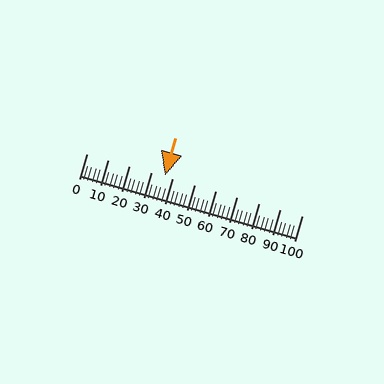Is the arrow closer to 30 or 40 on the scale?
The arrow is closer to 40.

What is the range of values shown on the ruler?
The ruler shows values from 0 to 100.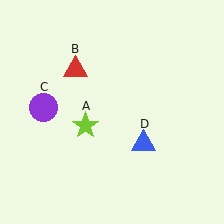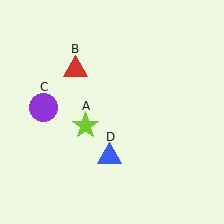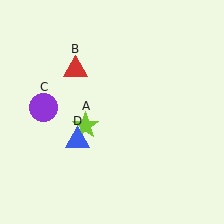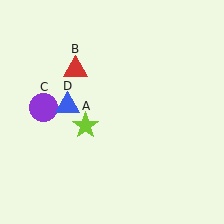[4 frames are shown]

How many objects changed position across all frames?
1 object changed position: blue triangle (object D).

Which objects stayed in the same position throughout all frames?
Lime star (object A) and red triangle (object B) and purple circle (object C) remained stationary.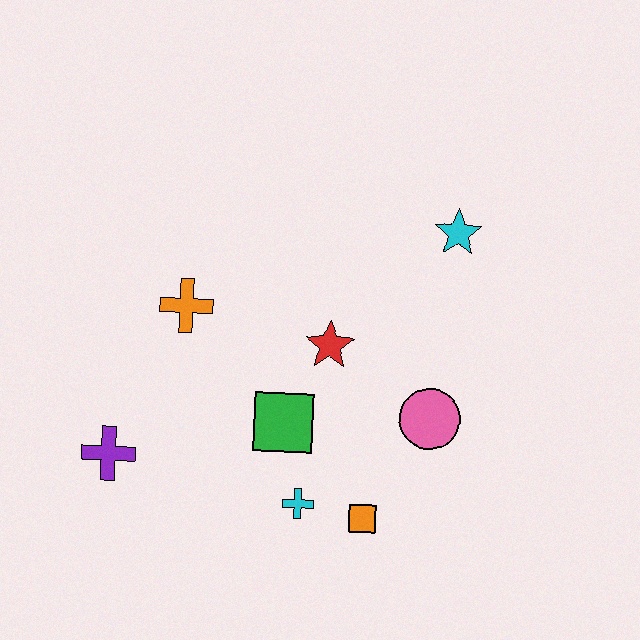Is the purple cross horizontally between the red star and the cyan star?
No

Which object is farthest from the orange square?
The cyan star is farthest from the orange square.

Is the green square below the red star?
Yes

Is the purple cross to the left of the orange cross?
Yes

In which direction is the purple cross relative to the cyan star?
The purple cross is to the left of the cyan star.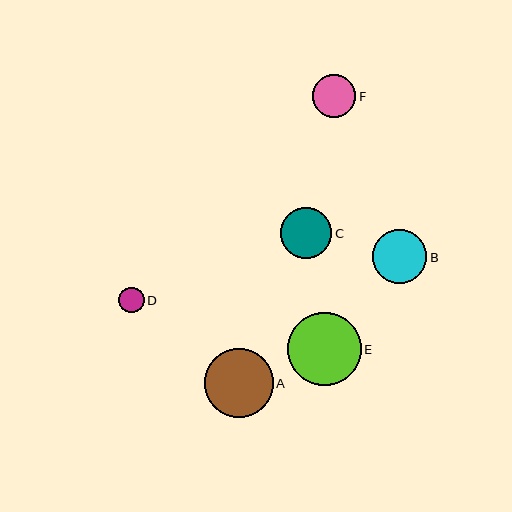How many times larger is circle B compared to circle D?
Circle B is approximately 2.1 times the size of circle D.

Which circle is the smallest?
Circle D is the smallest with a size of approximately 25 pixels.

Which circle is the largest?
Circle E is the largest with a size of approximately 73 pixels.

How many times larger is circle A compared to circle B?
Circle A is approximately 1.3 times the size of circle B.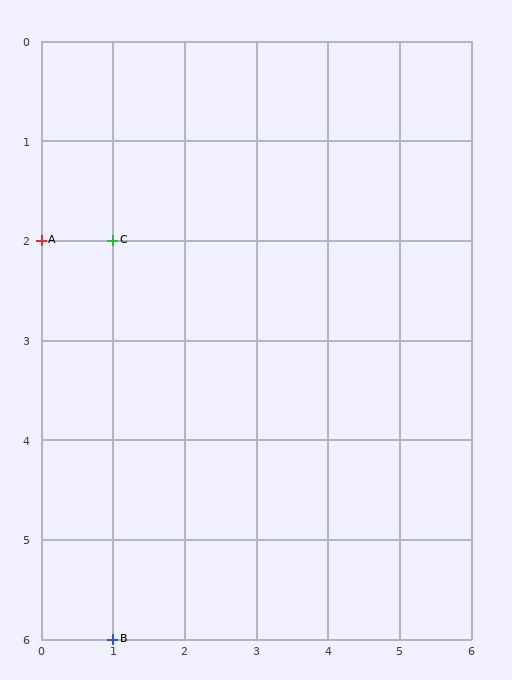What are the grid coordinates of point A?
Point A is at grid coordinates (0, 2).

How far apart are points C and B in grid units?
Points C and B are 4 rows apart.